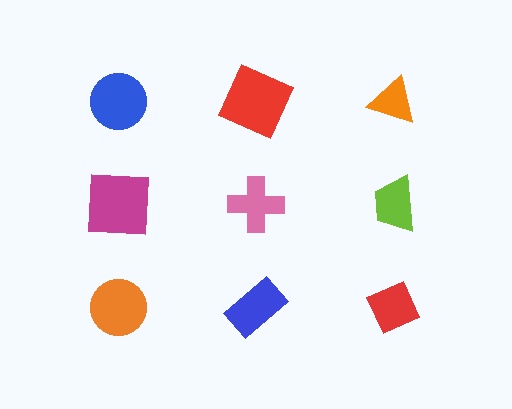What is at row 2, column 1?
A magenta square.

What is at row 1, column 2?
A red square.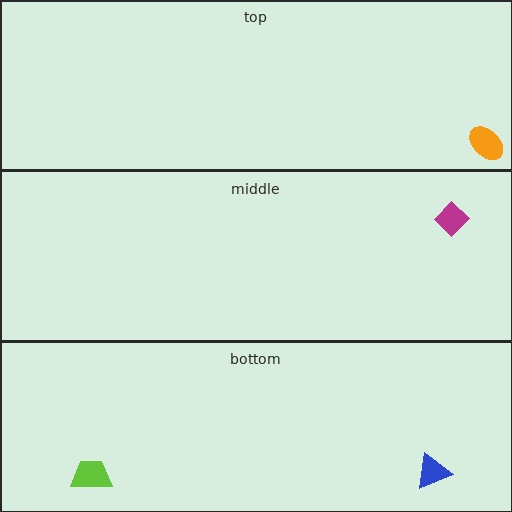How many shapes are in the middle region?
1.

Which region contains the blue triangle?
The bottom region.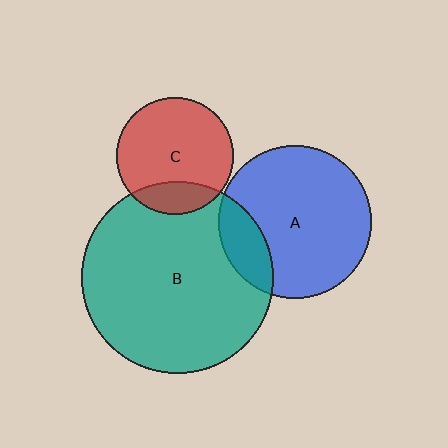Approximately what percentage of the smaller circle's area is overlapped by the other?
Approximately 20%.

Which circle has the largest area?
Circle B (teal).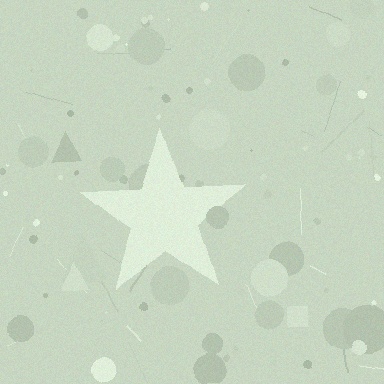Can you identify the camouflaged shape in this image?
The camouflaged shape is a star.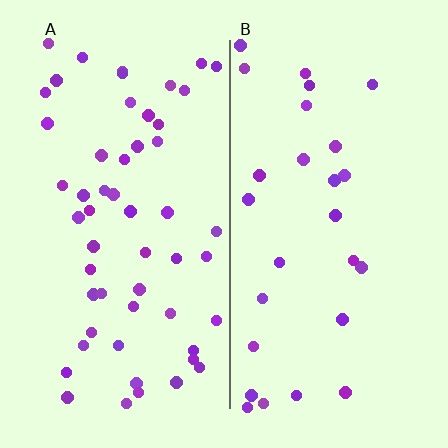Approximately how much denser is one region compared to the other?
Approximately 2.0× — region A over region B.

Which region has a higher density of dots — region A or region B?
A (the left).